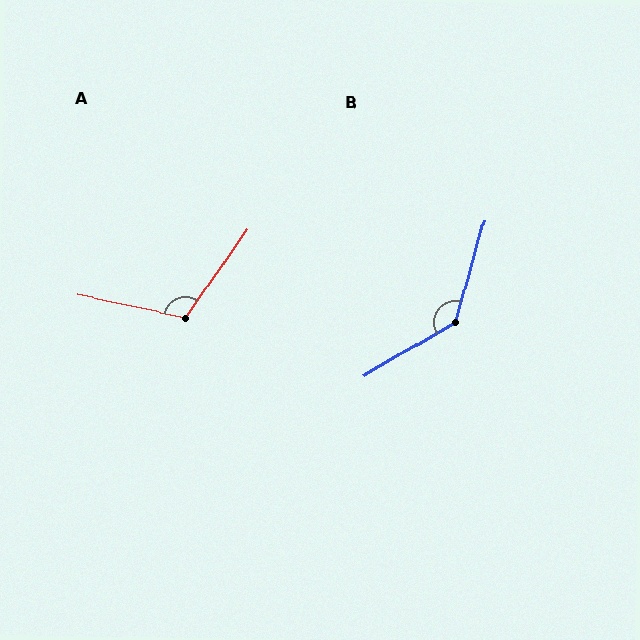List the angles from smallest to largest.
A (113°), B (136°).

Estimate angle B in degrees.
Approximately 136 degrees.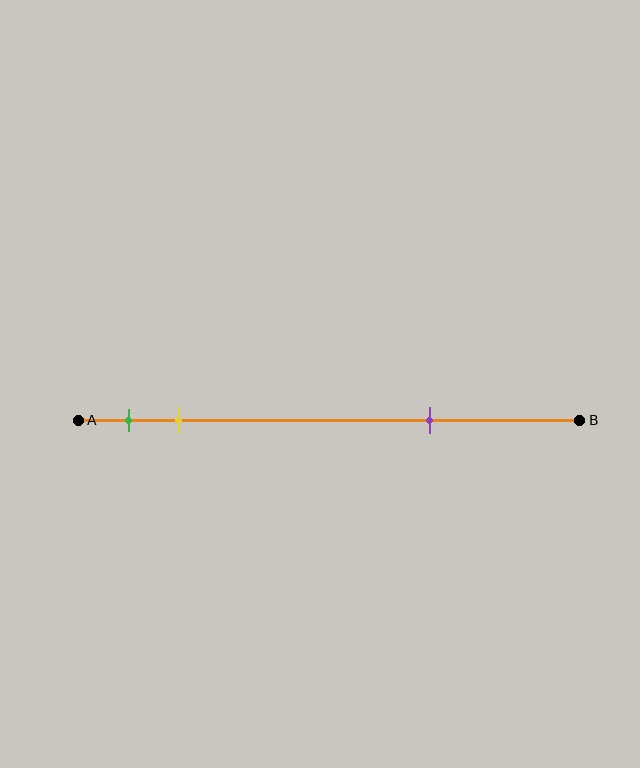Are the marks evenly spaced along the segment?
No, the marks are not evenly spaced.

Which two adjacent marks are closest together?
The green and yellow marks are the closest adjacent pair.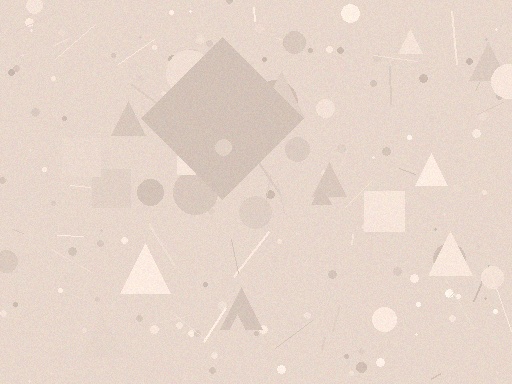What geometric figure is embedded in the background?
A diamond is embedded in the background.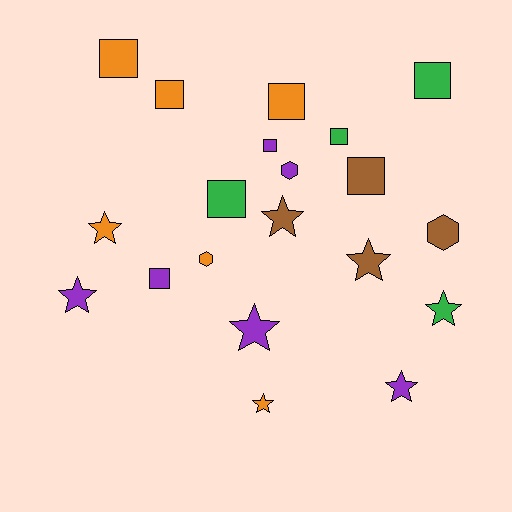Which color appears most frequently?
Purple, with 6 objects.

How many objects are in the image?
There are 20 objects.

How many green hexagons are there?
There are no green hexagons.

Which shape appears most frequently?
Square, with 9 objects.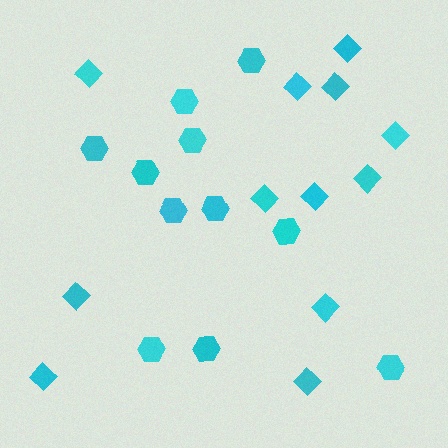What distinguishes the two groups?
There are 2 groups: one group of diamonds (12) and one group of hexagons (11).